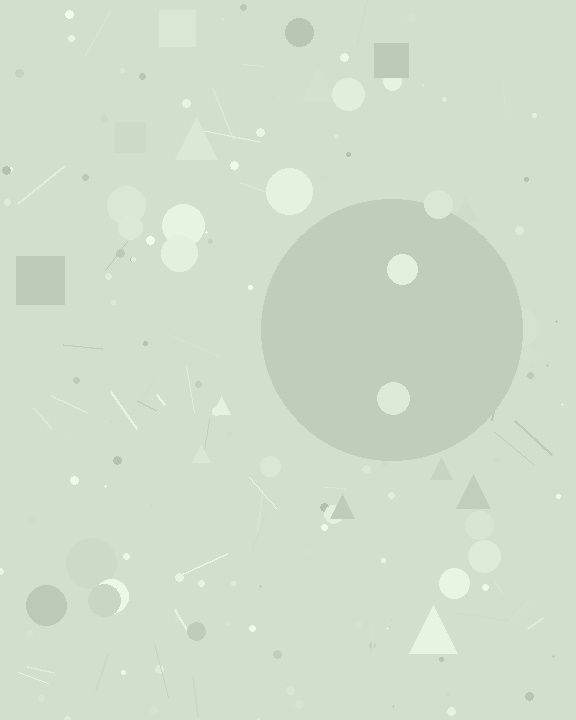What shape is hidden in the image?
A circle is hidden in the image.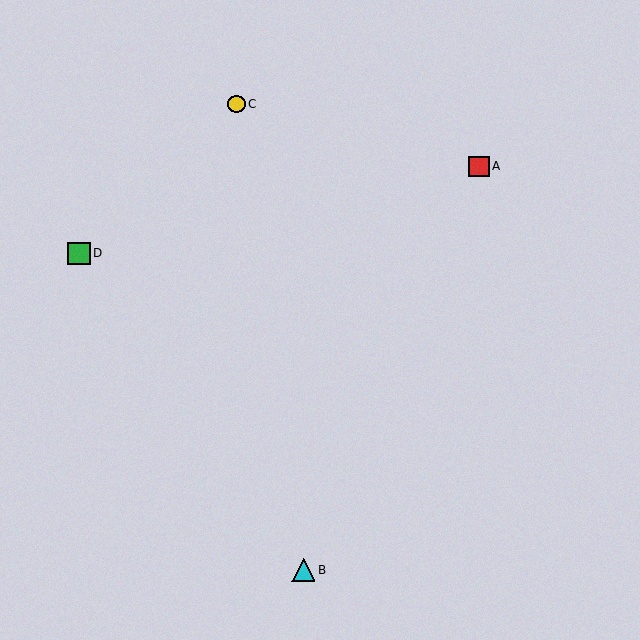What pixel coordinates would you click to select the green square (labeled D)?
Click at (79, 253) to select the green square D.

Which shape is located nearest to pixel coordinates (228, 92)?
The yellow circle (labeled C) at (236, 104) is nearest to that location.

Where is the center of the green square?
The center of the green square is at (79, 253).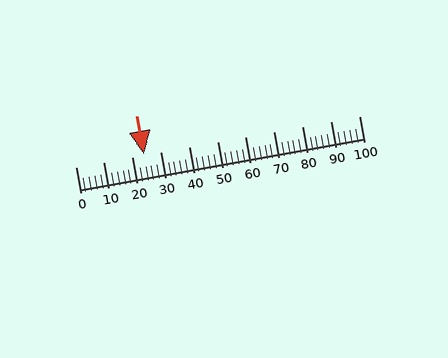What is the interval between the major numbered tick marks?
The major tick marks are spaced 10 units apart.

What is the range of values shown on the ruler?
The ruler shows values from 0 to 100.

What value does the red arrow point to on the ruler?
The red arrow points to approximately 24.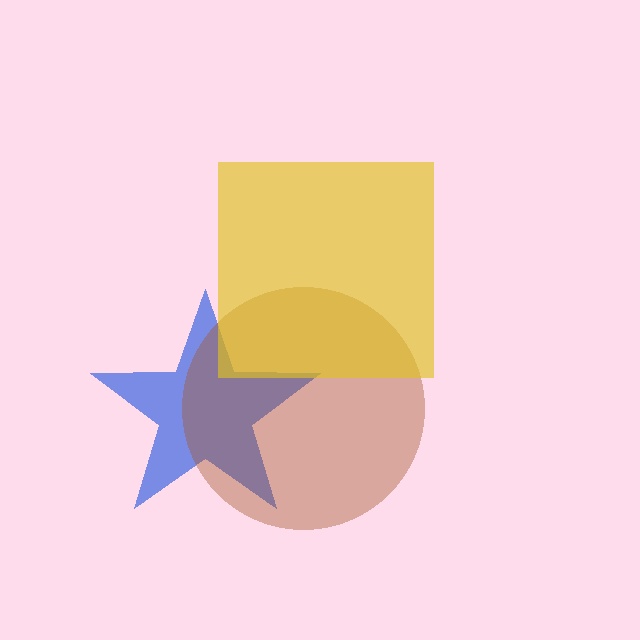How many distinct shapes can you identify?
There are 3 distinct shapes: a blue star, a brown circle, a yellow square.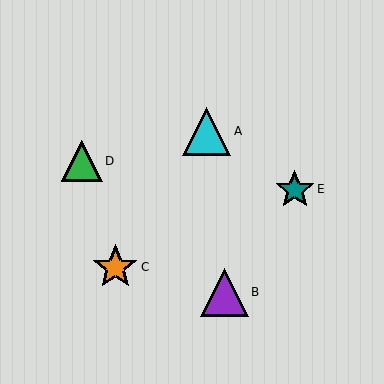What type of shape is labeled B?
Shape B is a purple triangle.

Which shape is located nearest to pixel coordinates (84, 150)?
The green triangle (labeled D) at (82, 161) is nearest to that location.